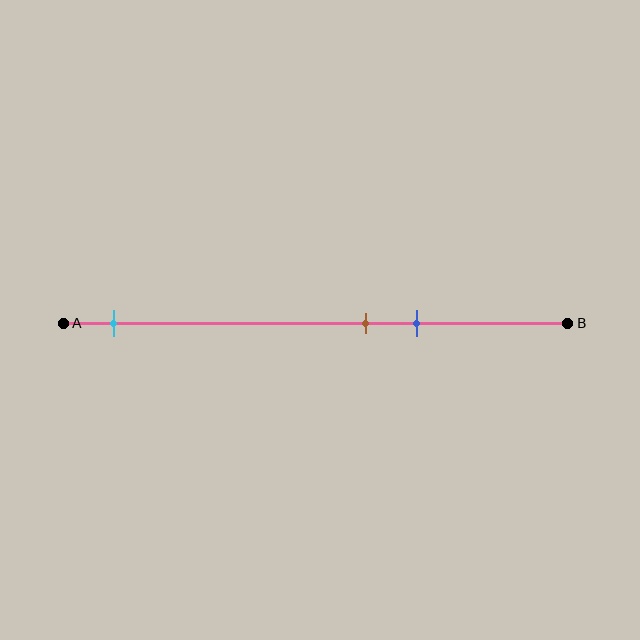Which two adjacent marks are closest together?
The brown and blue marks are the closest adjacent pair.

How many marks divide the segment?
There are 3 marks dividing the segment.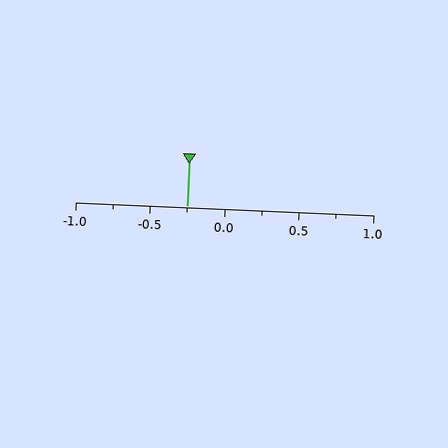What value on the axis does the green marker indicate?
The marker indicates approximately -0.25.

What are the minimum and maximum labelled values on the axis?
The axis runs from -1.0 to 1.0.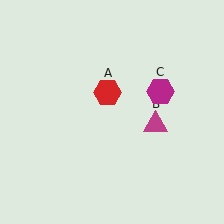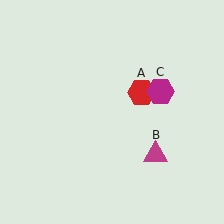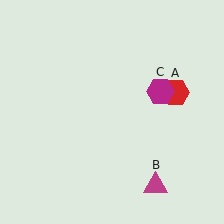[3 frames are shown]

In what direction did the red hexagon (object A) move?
The red hexagon (object A) moved right.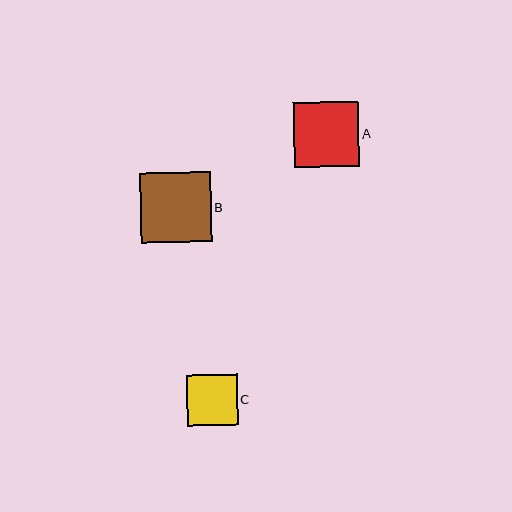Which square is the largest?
Square B is the largest with a size of approximately 70 pixels.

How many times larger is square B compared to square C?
Square B is approximately 1.4 times the size of square C.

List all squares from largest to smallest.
From largest to smallest: B, A, C.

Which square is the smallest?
Square C is the smallest with a size of approximately 50 pixels.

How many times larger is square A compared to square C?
Square A is approximately 1.3 times the size of square C.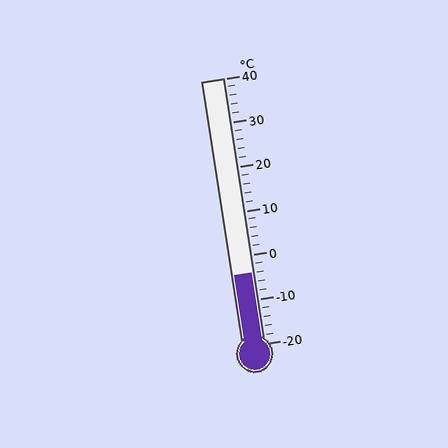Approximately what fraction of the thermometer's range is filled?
The thermometer is filled to approximately 25% of its range.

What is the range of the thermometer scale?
The thermometer scale ranges from -20°C to 40°C.